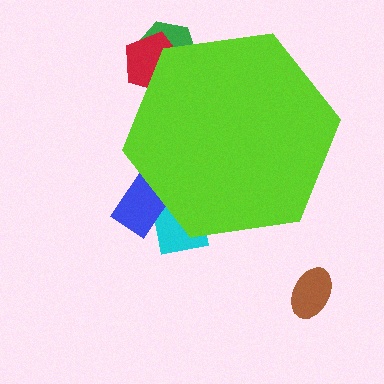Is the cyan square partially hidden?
Yes, the cyan square is partially hidden behind the lime hexagon.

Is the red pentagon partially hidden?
Yes, the red pentagon is partially hidden behind the lime hexagon.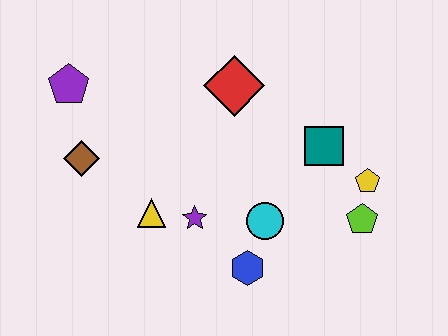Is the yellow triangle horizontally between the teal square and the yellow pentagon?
No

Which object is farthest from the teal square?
The purple pentagon is farthest from the teal square.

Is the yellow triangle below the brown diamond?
Yes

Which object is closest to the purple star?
The yellow triangle is closest to the purple star.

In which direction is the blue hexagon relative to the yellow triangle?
The blue hexagon is to the right of the yellow triangle.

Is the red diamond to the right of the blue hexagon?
No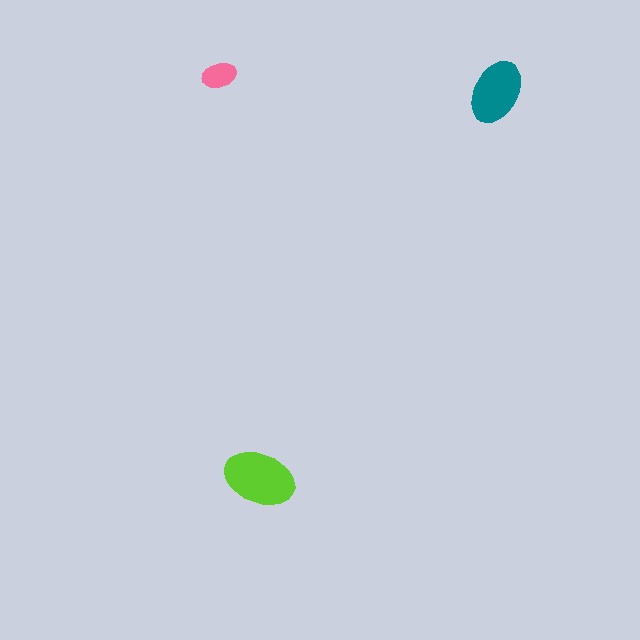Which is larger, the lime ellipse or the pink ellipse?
The lime one.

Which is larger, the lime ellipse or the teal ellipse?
The lime one.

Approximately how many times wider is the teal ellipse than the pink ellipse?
About 2 times wider.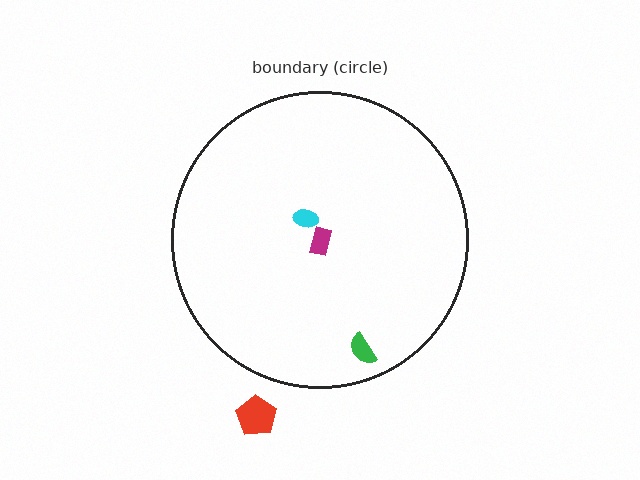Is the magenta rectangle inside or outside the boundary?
Inside.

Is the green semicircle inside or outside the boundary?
Inside.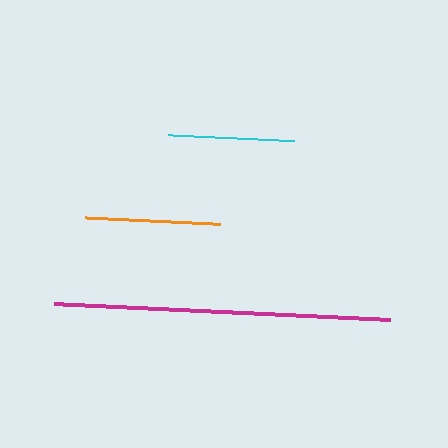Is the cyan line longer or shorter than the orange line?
The orange line is longer than the cyan line.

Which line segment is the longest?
The magenta line is the longest at approximately 336 pixels.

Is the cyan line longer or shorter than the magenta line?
The magenta line is longer than the cyan line.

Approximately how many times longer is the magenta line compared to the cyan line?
The magenta line is approximately 2.7 times the length of the cyan line.